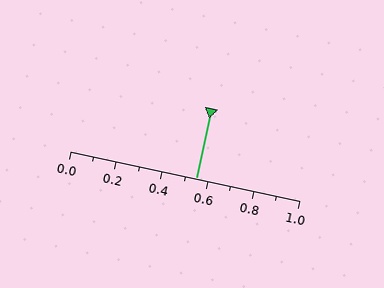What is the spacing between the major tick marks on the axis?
The major ticks are spaced 0.2 apart.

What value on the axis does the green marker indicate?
The marker indicates approximately 0.55.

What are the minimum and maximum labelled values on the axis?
The axis runs from 0.0 to 1.0.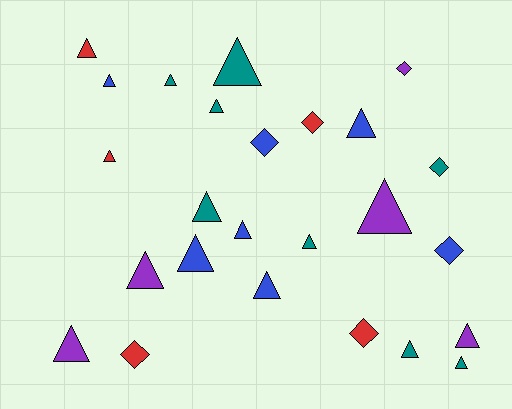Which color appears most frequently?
Teal, with 8 objects.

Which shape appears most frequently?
Triangle, with 18 objects.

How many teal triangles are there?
There are 7 teal triangles.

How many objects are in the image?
There are 25 objects.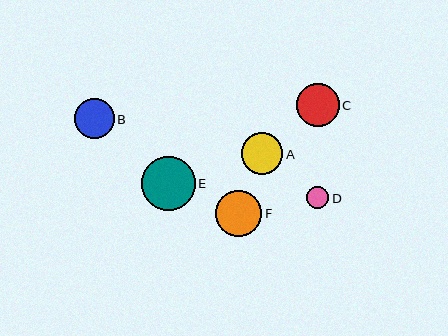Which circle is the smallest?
Circle D is the smallest with a size of approximately 22 pixels.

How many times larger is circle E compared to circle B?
Circle E is approximately 1.4 times the size of circle B.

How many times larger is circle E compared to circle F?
Circle E is approximately 1.2 times the size of circle F.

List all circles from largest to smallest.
From largest to smallest: E, F, C, A, B, D.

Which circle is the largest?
Circle E is the largest with a size of approximately 54 pixels.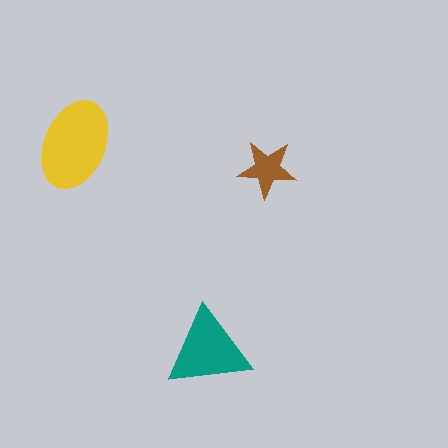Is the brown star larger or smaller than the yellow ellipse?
Smaller.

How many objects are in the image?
There are 3 objects in the image.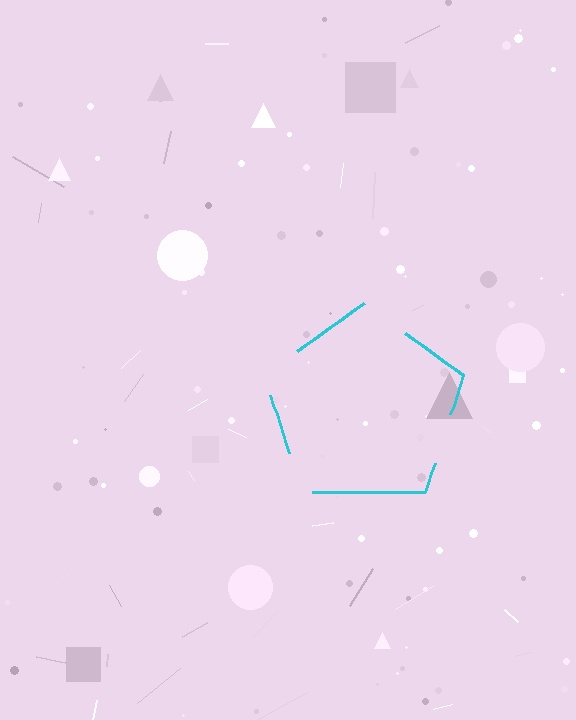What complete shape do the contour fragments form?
The contour fragments form a pentagon.